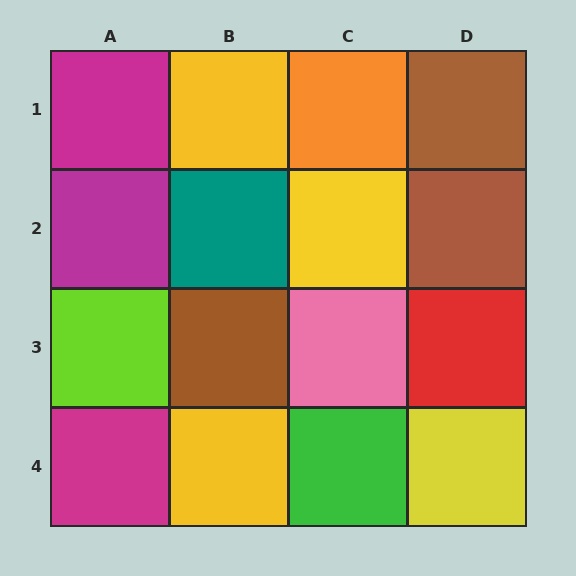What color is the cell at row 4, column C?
Green.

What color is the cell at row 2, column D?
Brown.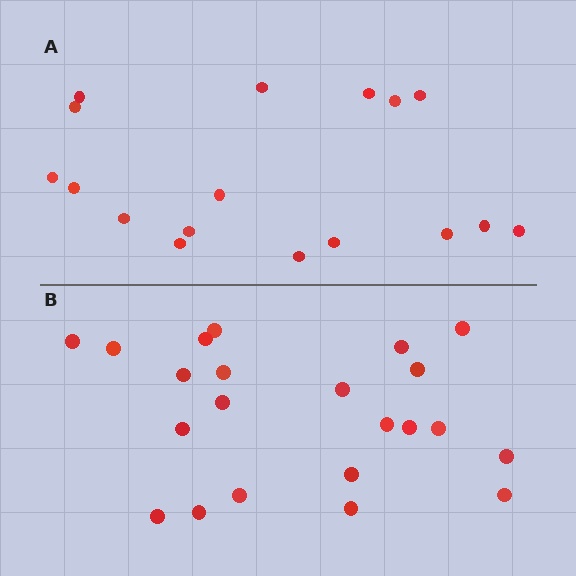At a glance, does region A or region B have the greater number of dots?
Region B (the bottom region) has more dots.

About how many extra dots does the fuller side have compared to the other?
Region B has about 5 more dots than region A.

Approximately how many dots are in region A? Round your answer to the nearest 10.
About 20 dots. (The exact count is 17, which rounds to 20.)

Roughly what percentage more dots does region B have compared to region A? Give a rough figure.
About 30% more.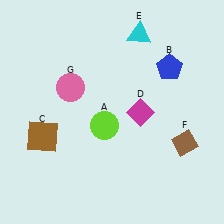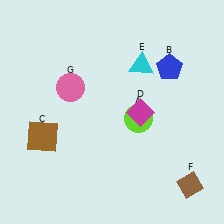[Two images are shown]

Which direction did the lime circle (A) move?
The lime circle (A) moved right.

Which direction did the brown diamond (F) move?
The brown diamond (F) moved down.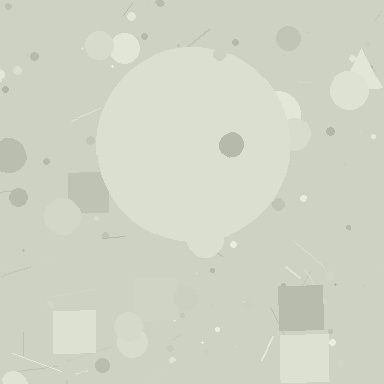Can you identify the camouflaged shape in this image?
The camouflaged shape is a circle.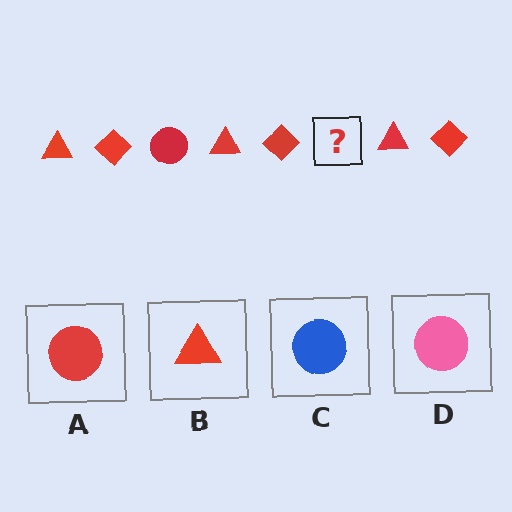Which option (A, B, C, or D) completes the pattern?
A.